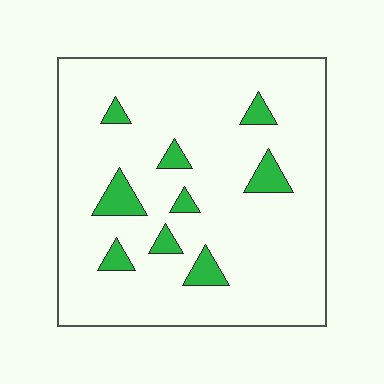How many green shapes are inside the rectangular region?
9.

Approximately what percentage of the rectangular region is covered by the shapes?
Approximately 10%.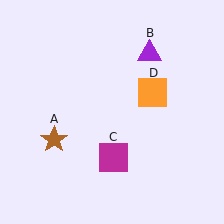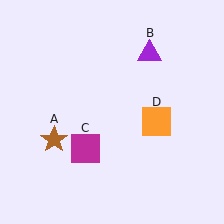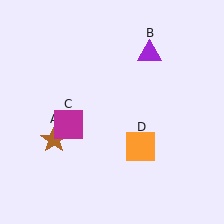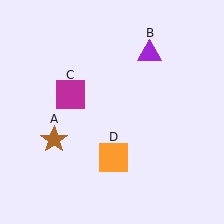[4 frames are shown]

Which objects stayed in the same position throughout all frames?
Brown star (object A) and purple triangle (object B) remained stationary.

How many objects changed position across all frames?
2 objects changed position: magenta square (object C), orange square (object D).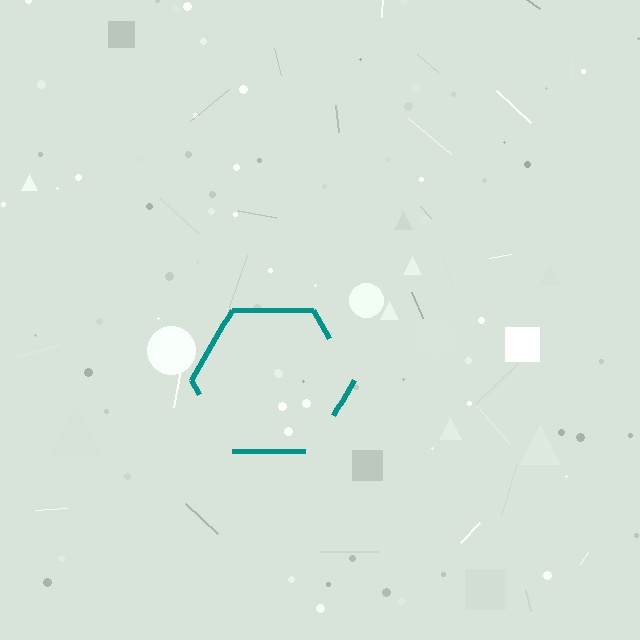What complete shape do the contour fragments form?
The contour fragments form a hexagon.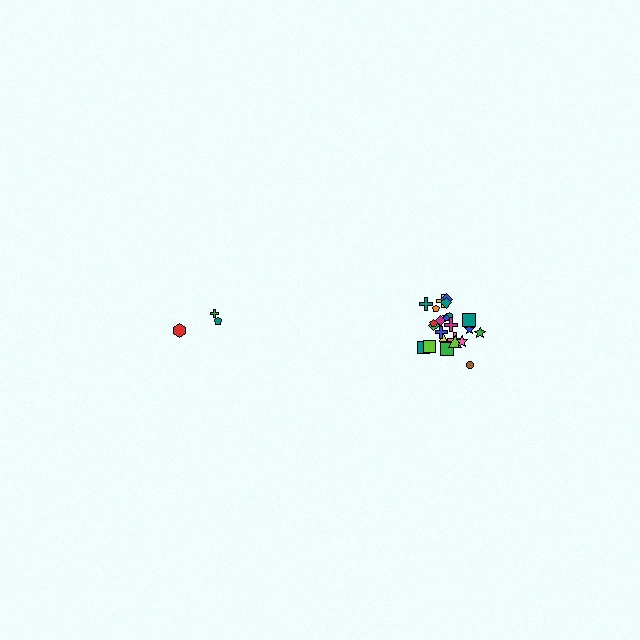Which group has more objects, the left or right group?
The right group.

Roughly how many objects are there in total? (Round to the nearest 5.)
Roughly 30 objects in total.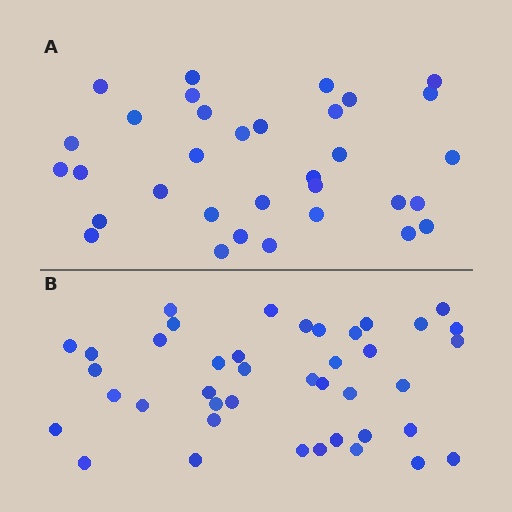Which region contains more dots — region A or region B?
Region B (the bottom region) has more dots.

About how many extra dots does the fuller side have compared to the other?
Region B has roughly 8 or so more dots than region A.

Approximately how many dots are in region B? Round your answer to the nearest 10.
About 40 dots. (The exact count is 41, which rounds to 40.)